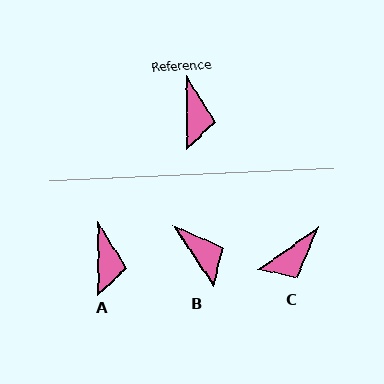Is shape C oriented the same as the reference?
No, it is off by about 55 degrees.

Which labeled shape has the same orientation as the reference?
A.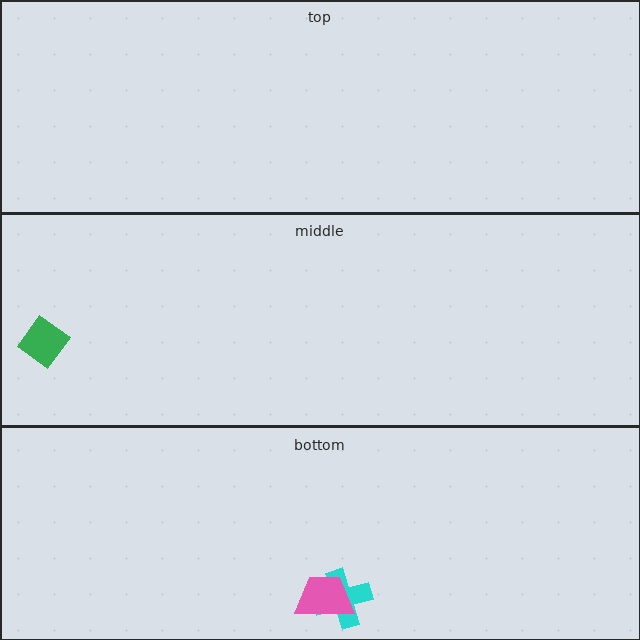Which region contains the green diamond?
The middle region.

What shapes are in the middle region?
The green diamond.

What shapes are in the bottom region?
The cyan cross, the pink trapezoid.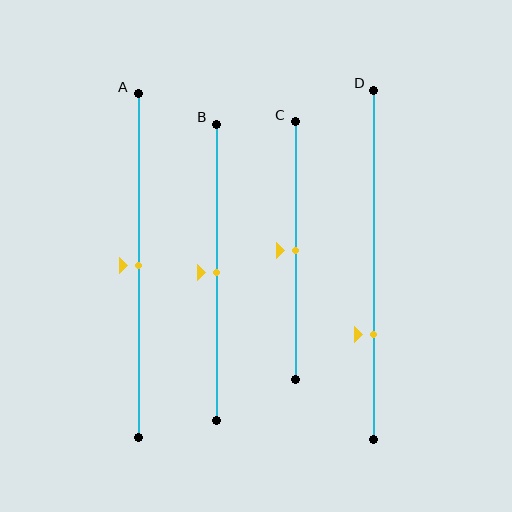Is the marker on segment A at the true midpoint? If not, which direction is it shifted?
Yes, the marker on segment A is at the true midpoint.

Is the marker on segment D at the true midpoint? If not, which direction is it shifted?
No, the marker on segment D is shifted downward by about 20% of the segment length.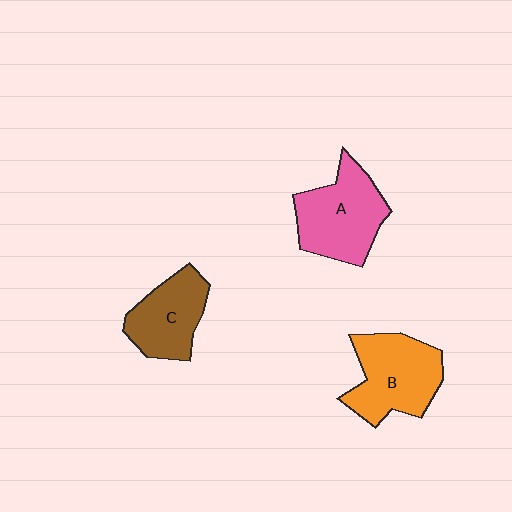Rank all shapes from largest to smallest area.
From largest to smallest: A (pink), B (orange), C (brown).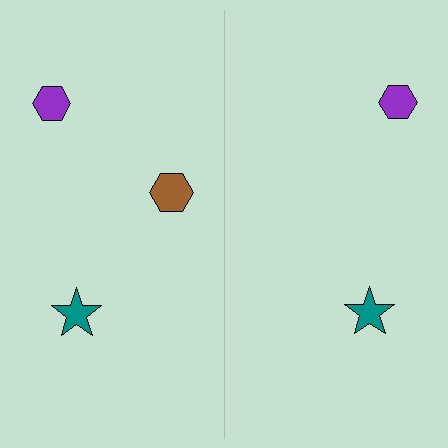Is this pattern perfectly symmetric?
No, the pattern is not perfectly symmetric. A brown hexagon is missing from the right side.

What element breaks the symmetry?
A brown hexagon is missing from the right side.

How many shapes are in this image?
There are 5 shapes in this image.